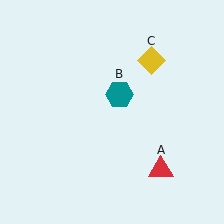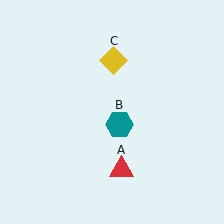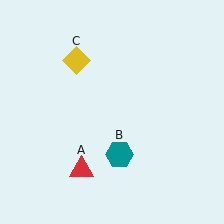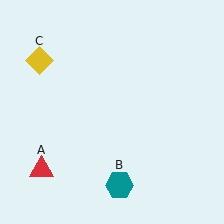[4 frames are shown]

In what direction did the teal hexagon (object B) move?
The teal hexagon (object B) moved down.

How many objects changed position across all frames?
3 objects changed position: red triangle (object A), teal hexagon (object B), yellow diamond (object C).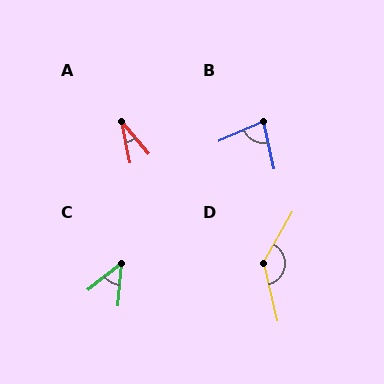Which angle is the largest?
D, at approximately 137 degrees.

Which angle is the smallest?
A, at approximately 28 degrees.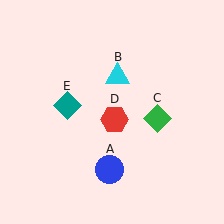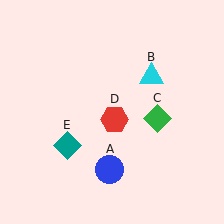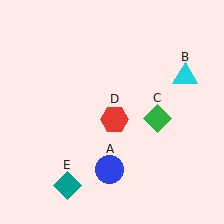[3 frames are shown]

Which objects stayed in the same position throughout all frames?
Blue circle (object A) and green diamond (object C) and red hexagon (object D) remained stationary.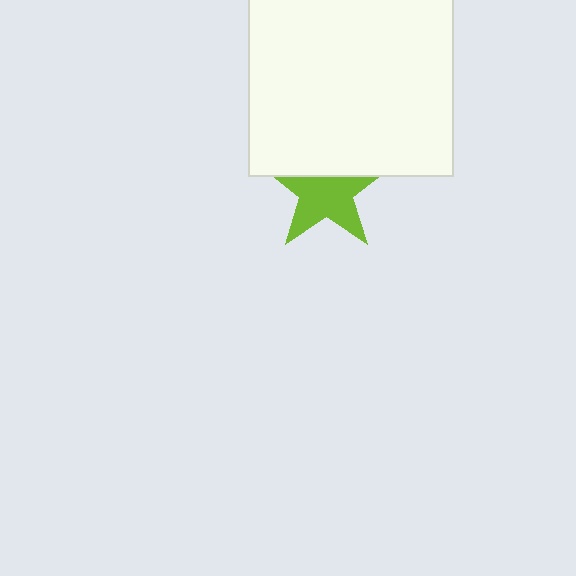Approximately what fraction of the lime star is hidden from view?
Roughly 38% of the lime star is hidden behind the white square.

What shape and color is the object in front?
The object in front is a white square.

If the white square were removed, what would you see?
You would see the complete lime star.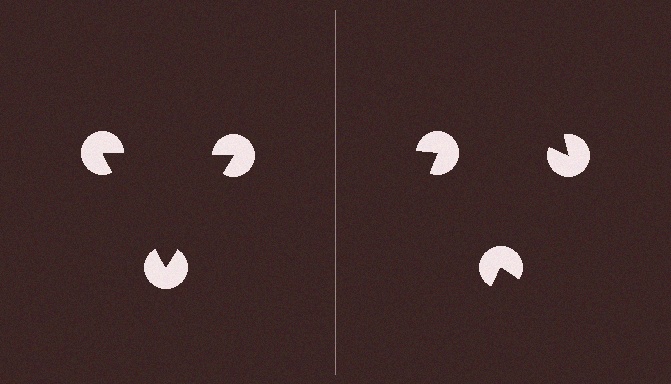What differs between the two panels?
The pac-man discs are positioned identically on both sides; only the wedge orientations differ. On the left they align to a triangle; on the right they are misaligned.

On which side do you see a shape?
An illusory triangle appears on the left side. On the right side the wedge cuts are rotated, so no coherent shape forms.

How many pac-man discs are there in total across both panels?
6 — 3 on each side.